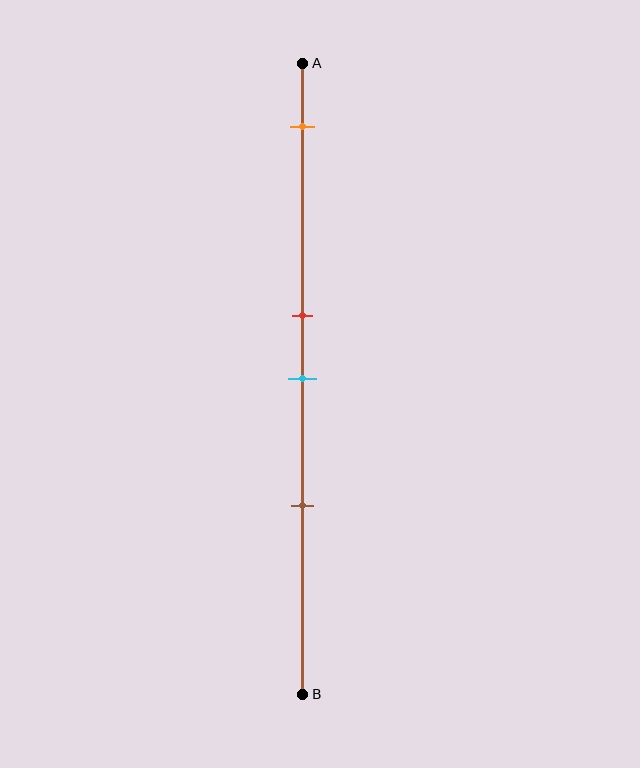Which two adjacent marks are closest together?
The red and cyan marks are the closest adjacent pair.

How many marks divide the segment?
There are 4 marks dividing the segment.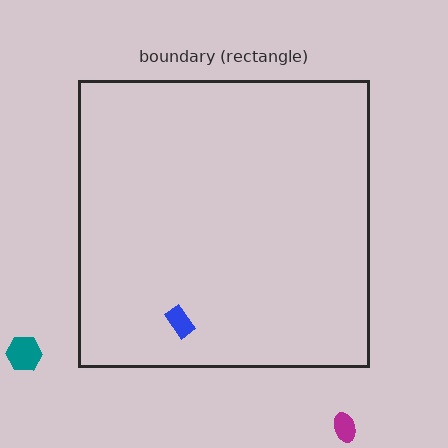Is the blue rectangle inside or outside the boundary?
Inside.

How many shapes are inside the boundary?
1 inside, 2 outside.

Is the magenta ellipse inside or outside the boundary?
Outside.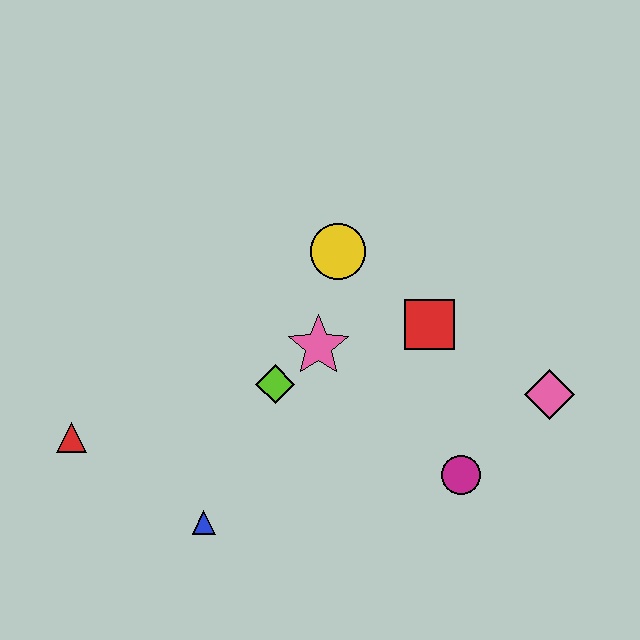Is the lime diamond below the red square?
Yes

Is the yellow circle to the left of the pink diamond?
Yes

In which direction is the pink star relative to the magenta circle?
The pink star is to the left of the magenta circle.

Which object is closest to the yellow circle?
The pink star is closest to the yellow circle.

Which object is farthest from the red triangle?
The pink diamond is farthest from the red triangle.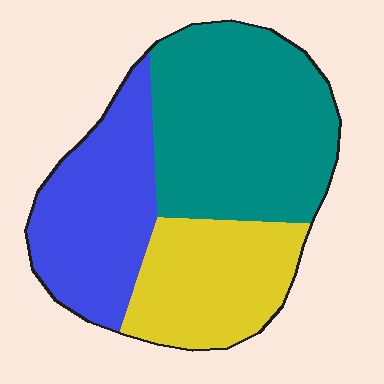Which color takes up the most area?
Teal, at roughly 45%.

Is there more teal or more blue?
Teal.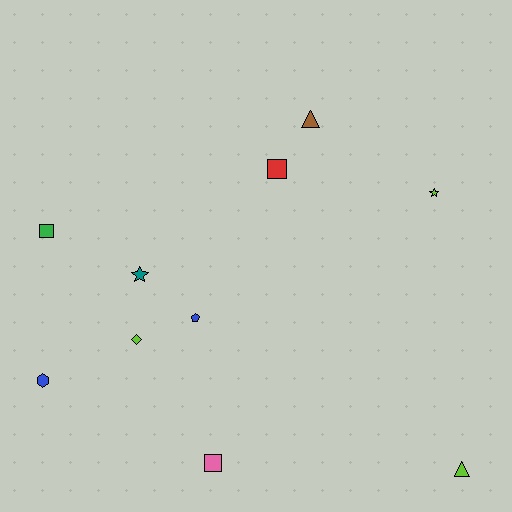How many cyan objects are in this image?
There are no cyan objects.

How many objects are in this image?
There are 10 objects.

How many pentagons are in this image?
There is 1 pentagon.